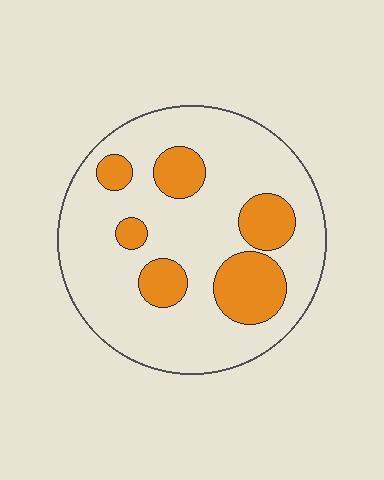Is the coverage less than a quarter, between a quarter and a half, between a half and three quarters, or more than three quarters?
Less than a quarter.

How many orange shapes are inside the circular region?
6.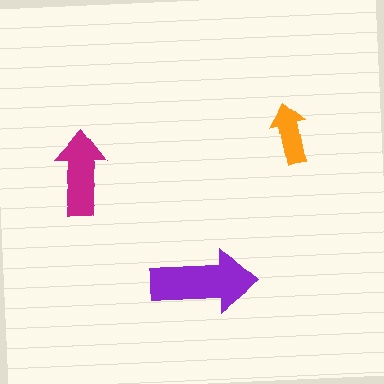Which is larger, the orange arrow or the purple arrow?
The purple one.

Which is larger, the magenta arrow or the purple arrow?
The purple one.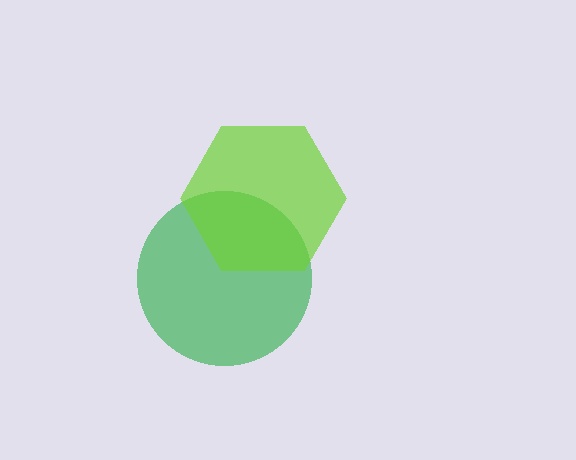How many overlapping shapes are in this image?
There are 2 overlapping shapes in the image.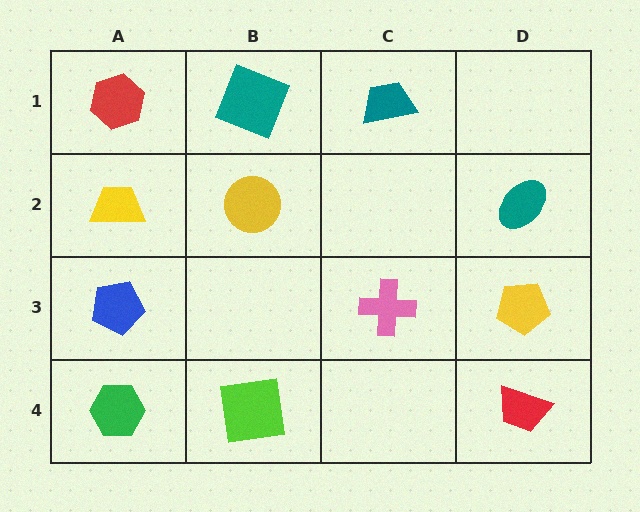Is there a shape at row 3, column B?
No, that cell is empty.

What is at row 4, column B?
A lime square.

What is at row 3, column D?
A yellow pentagon.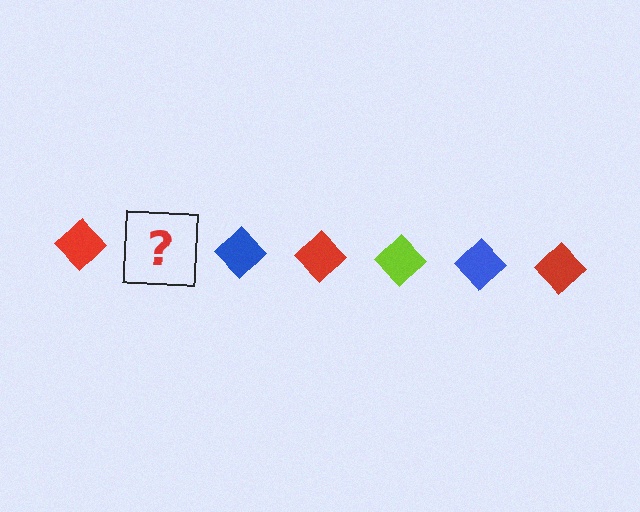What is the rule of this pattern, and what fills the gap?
The rule is that the pattern cycles through red, lime, blue diamonds. The gap should be filled with a lime diamond.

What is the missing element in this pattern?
The missing element is a lime diamond.